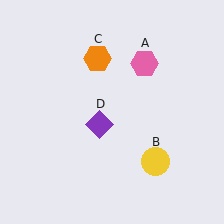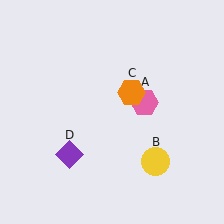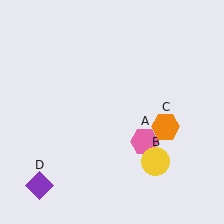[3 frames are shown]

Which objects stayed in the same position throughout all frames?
Yellow circle (object B) remained stationary.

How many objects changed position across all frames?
3 objects changed position: pink hexagon (object A), orange hexagon (object C), purple diamond (object D).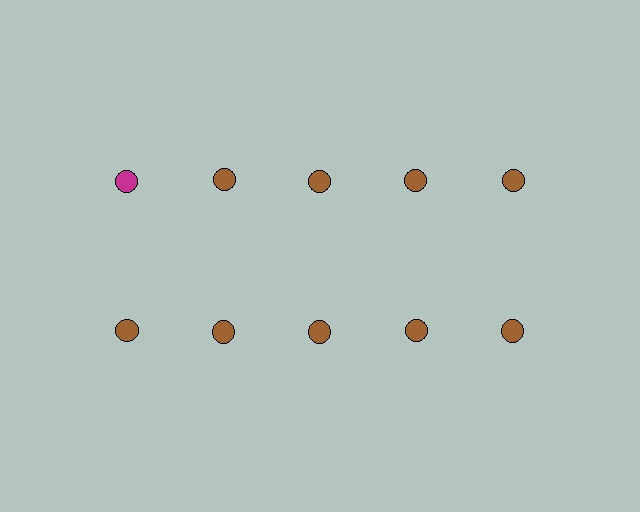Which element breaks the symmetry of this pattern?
The magenta circle in the top row, leftmost column breaks the symmetry. All other shapes are brown circles.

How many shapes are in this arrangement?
There are 10 shapes arranged in a grid pattern.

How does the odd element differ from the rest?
It has a different color: magenta instead of brown.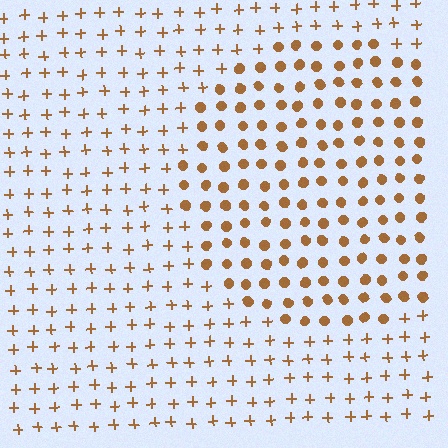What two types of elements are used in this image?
The image uses circles inside the circle region and plus signs outside it.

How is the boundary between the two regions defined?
The boundary is defined by a change in element shape: circles inside vs. plus signs outside. All elements share the same color and spacing.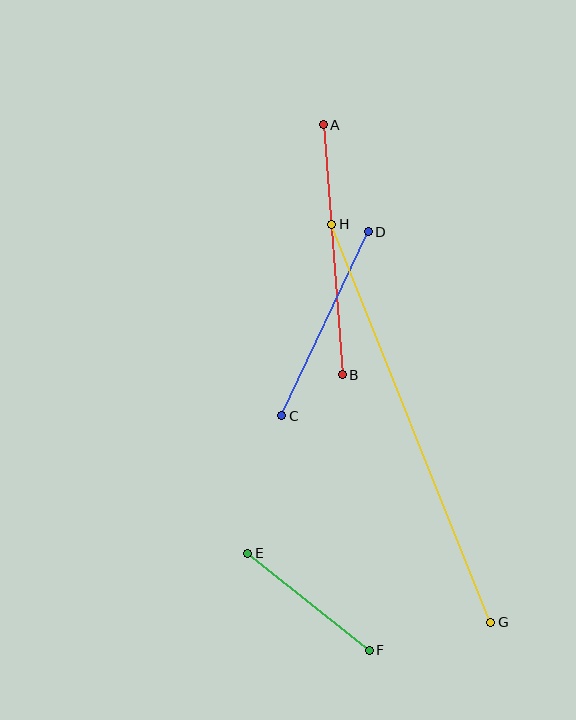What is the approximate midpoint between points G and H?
The midpoint is at approximately (411, 423) pixels.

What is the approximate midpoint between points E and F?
The midpoint is at approximately (309, 602) pixels.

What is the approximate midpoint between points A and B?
The midpoint is at approximately (333, 250) pixels.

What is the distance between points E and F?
The distance is approximately 155 pixels.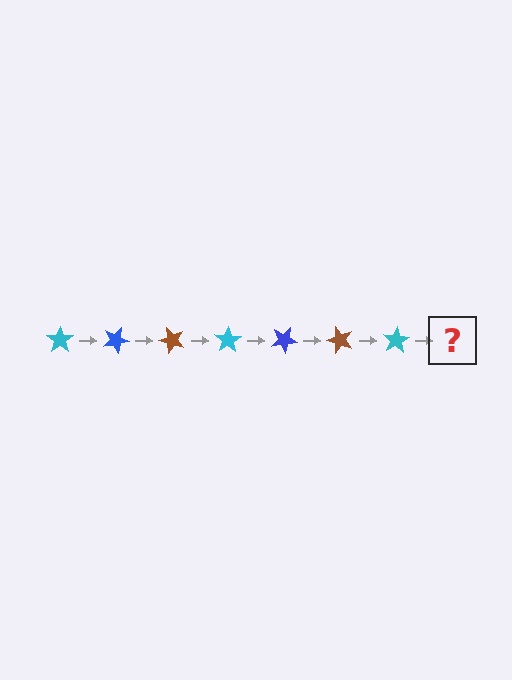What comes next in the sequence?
The next element should be a blue star, rotated 175 degrees from the start.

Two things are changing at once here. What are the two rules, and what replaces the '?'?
The two rules are that it rotates 25 degrees each step and the color cycles through cyan, blue, and brown. The '?' should be a blue star, rotated 175 degrees from the start.